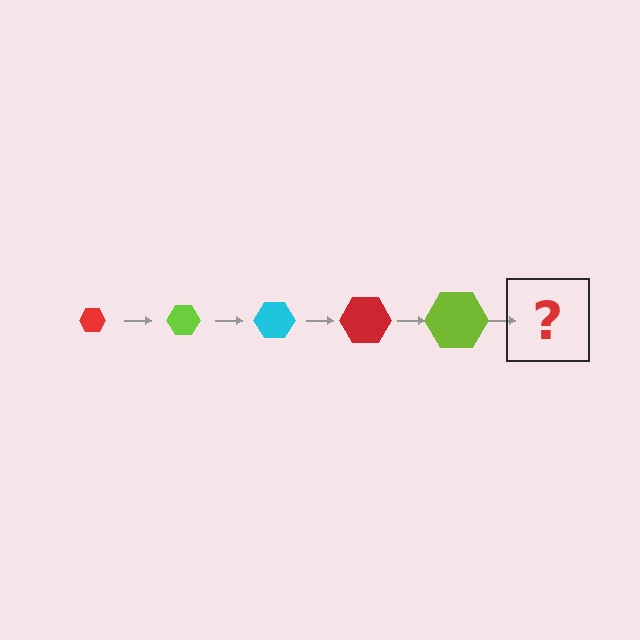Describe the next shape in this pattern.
It should be a cyan hexagon, larger than the previous one.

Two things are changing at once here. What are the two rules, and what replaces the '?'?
The two rules are that the hexagon grows larger each step and the color cycles through red, lime, and cyan. The '?' should be a cyan hexagon, larger than the previous one.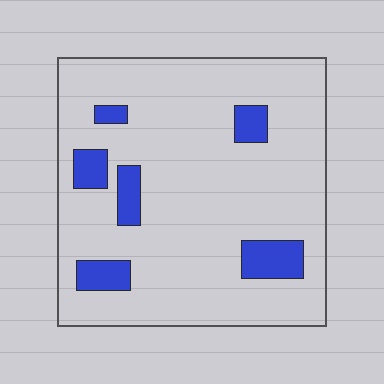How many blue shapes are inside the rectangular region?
6.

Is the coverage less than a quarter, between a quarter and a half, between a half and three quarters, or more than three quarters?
Less than a quarter.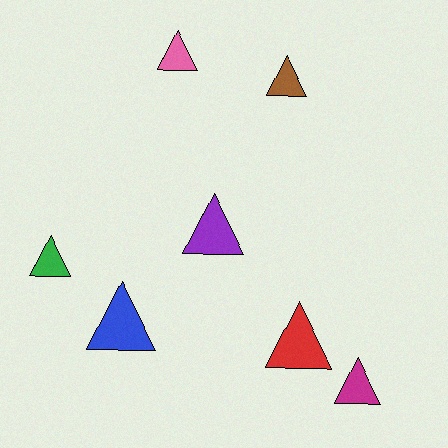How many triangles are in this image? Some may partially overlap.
There are 7 triangles.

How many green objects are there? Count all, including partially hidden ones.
There is 1 green object.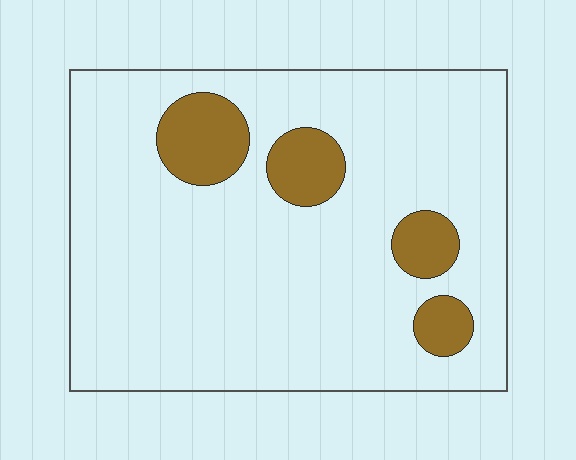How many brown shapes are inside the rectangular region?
4.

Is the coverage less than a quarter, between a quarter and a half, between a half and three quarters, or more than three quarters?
Less than a quarter.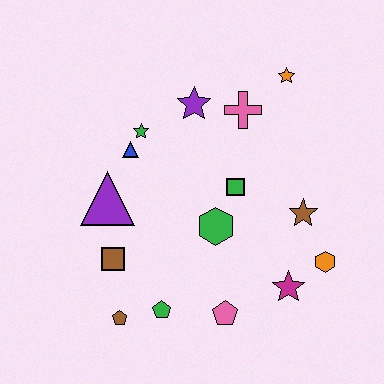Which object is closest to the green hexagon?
The green square is closest to the green hexagon.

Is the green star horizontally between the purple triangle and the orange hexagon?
Yes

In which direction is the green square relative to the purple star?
The green square is below the purple star.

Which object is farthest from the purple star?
The brown pentagon is farthest from the purple star.